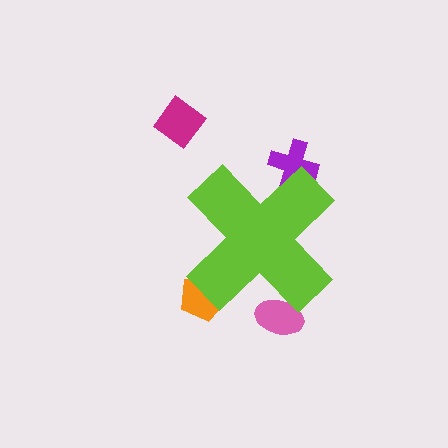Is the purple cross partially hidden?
Yes, the purple cross is partially hidden behind the lime cross.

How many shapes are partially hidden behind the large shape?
3 shapes are partially hidden.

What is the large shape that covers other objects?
A lime cross.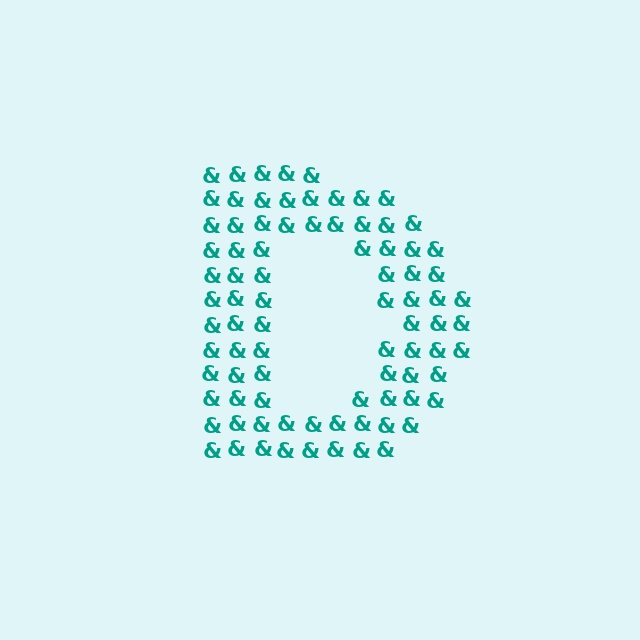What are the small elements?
The small elements are ampersands.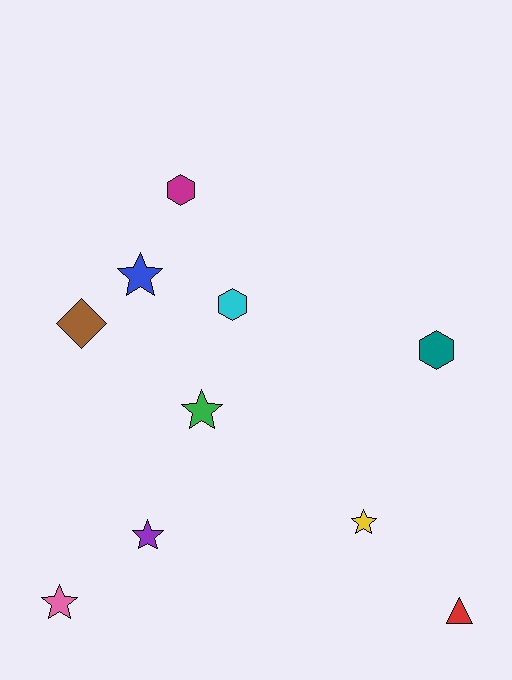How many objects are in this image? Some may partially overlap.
There are 10 objects.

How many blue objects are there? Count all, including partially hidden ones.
There is 1 blue object.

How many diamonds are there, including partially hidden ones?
There is 1 diamond.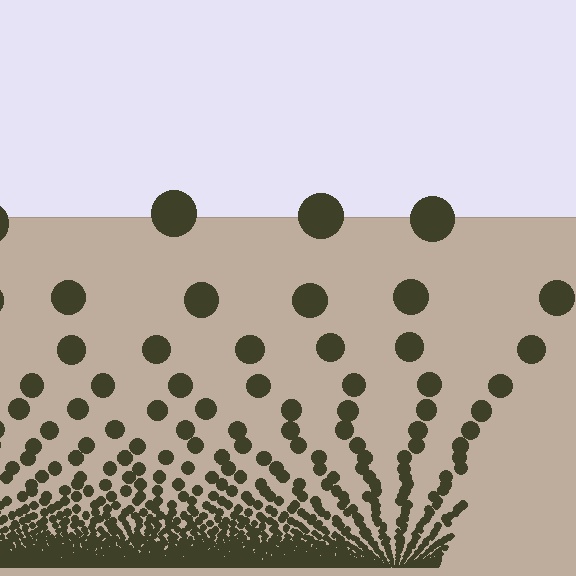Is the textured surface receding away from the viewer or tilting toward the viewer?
The surface appears to tilt toward the viewer. Texture elements get larger and sparser toward the top.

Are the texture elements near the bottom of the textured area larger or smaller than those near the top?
Smaller. The gradient is inverted — elements near the bottom are smaller and denser.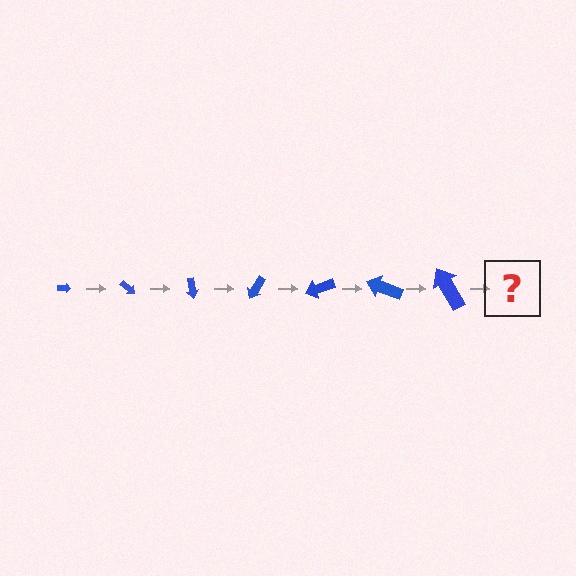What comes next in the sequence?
The next element should be an arrow, larger than the previous one and rotated 280 degrees from the start.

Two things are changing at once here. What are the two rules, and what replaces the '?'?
The two rules are that the arrow grows larger each step and it rotates 40 degrees each step. The '?' should be an arrow, larger than the previous one and rotated 280 degrees from the start.